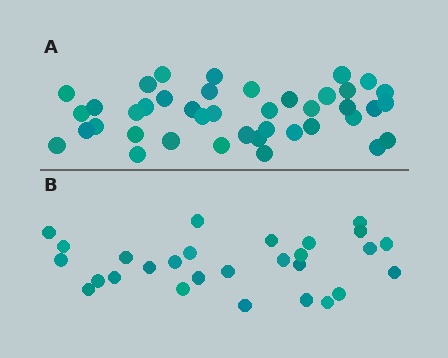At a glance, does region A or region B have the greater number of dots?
Region A (the top region) has more dots.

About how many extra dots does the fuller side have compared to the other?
Region A has approximately 15 more dots than region B.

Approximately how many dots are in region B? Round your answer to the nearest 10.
About 30 dots. (The exact count is 28, which rounds to 30.)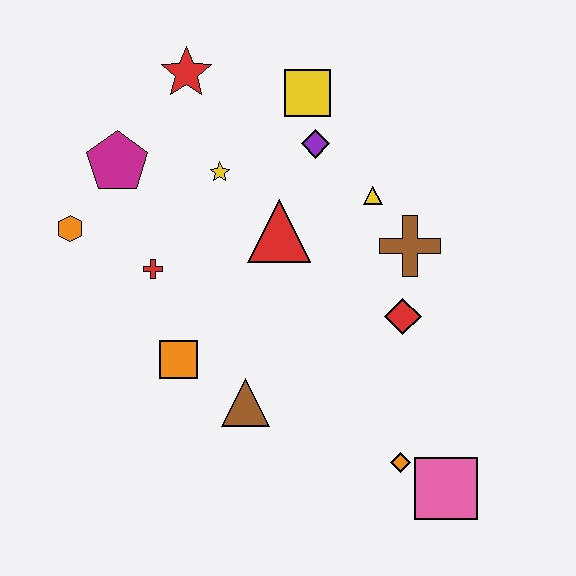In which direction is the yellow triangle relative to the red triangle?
The yellow triangle is to the right of the red triangle.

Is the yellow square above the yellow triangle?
Yes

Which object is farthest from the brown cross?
The orange hexagon is farthest from the brown cross.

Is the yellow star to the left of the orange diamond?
Yes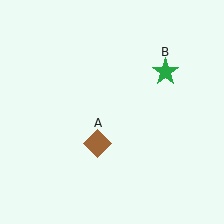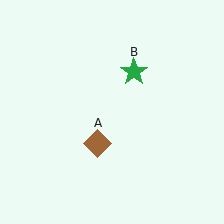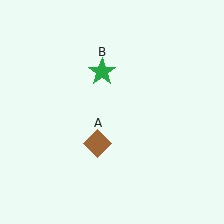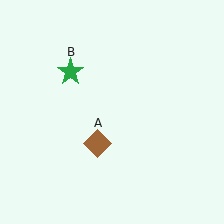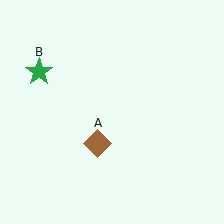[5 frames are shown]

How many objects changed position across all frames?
1 object changed position: green star (object B).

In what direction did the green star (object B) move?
The green star (object B) moved left.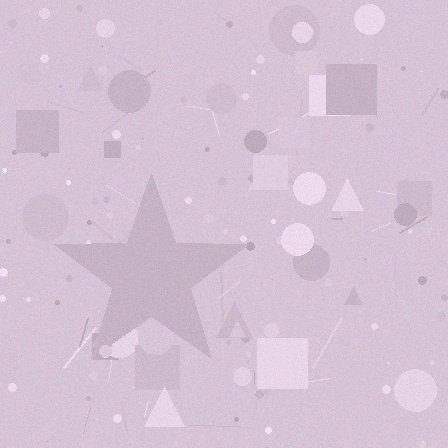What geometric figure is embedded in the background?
A star is embedded in the background.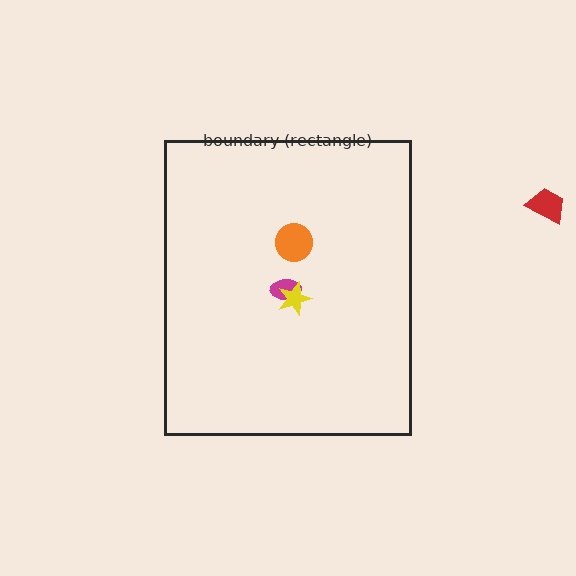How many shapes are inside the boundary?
3 inside, 1 outside.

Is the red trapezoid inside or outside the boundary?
Outside.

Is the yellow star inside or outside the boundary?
Inside.